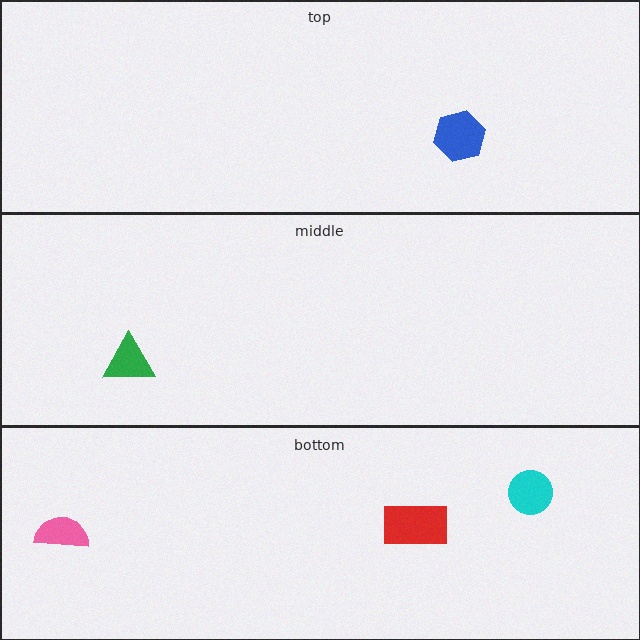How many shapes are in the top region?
1.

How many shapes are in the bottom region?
3.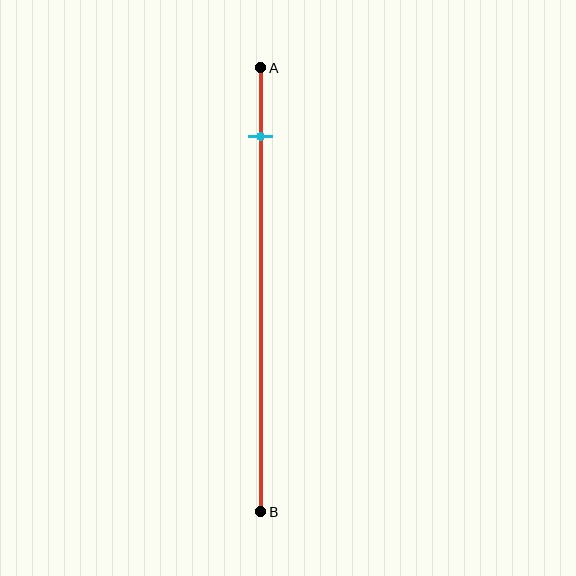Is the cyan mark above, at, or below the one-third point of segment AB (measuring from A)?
The cyan mark is above the one-third point of segment AB.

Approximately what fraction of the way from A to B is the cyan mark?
The cyan mark is approximately 15% of the way from A to B.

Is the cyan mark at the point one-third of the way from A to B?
No, the mark is at about 15% from A, not at the 33% one-third point.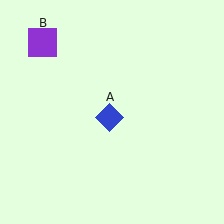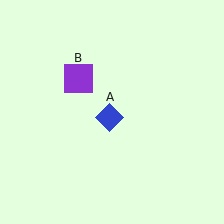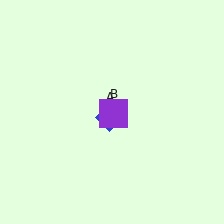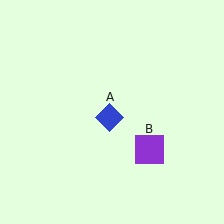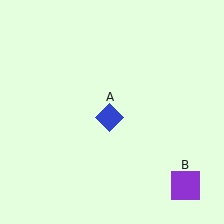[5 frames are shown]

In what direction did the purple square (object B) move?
The purple square (object B) moved down and to the right.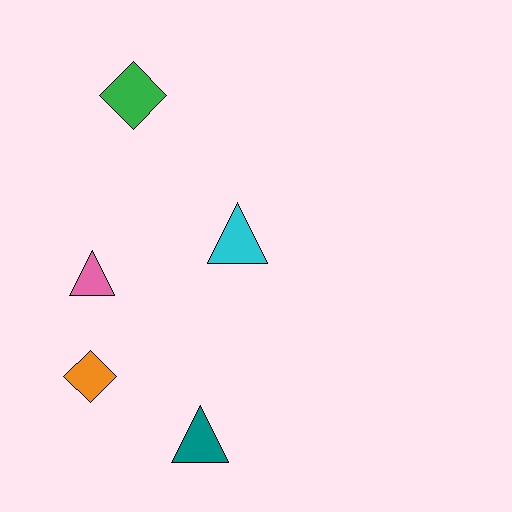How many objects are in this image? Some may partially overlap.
There are 5 objects.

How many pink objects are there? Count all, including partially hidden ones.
There is 1 pink object.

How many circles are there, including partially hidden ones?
There are no circles.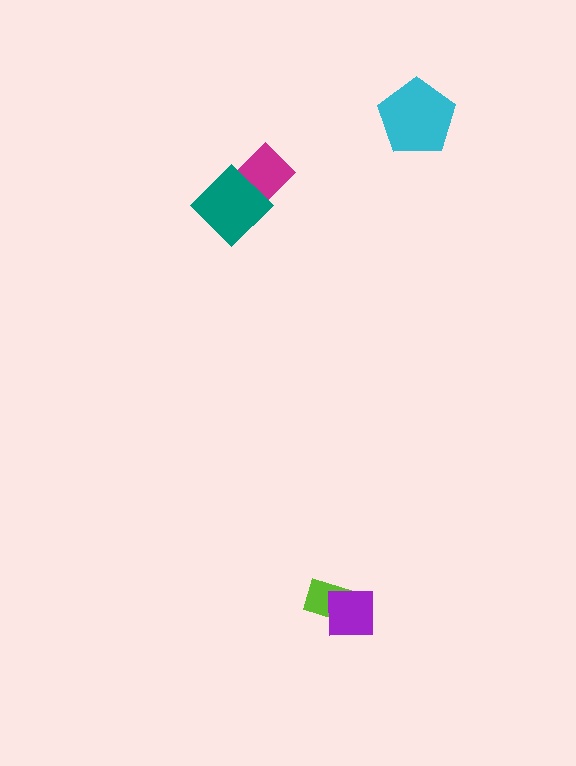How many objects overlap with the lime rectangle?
1 object overlaps with the lime rectangle.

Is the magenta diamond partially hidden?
Yes, it is partially covered by another shape.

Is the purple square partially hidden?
No, no other shape covers it.